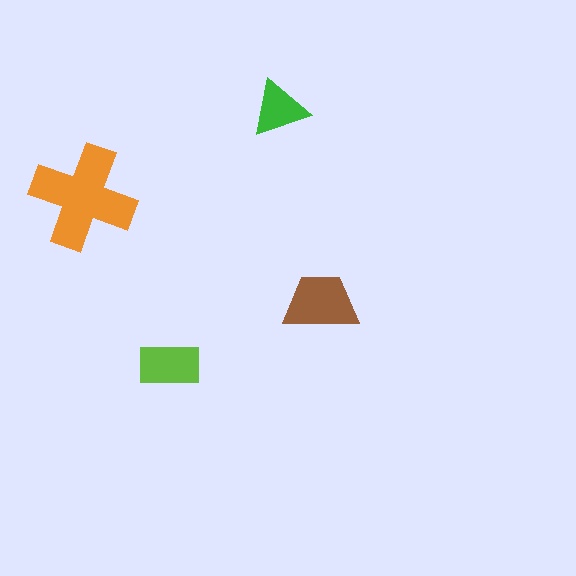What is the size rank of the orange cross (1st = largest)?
1st.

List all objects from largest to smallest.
The orange cross, the brown trapezoid, the lime rectangle, the green triangle.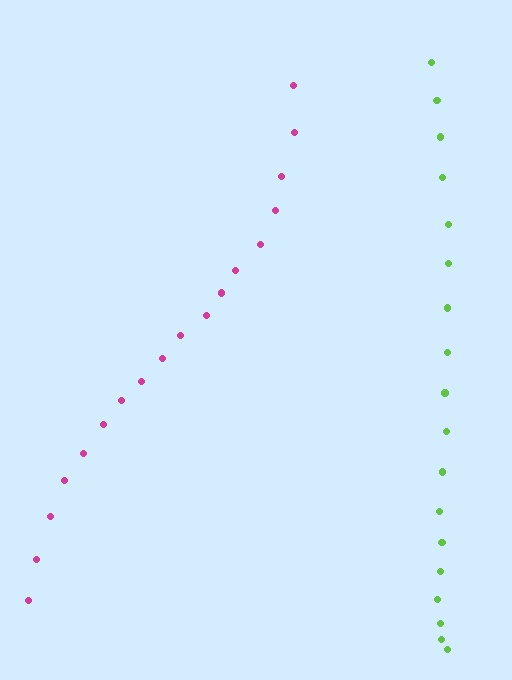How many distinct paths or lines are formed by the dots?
There are 2 distinct paths.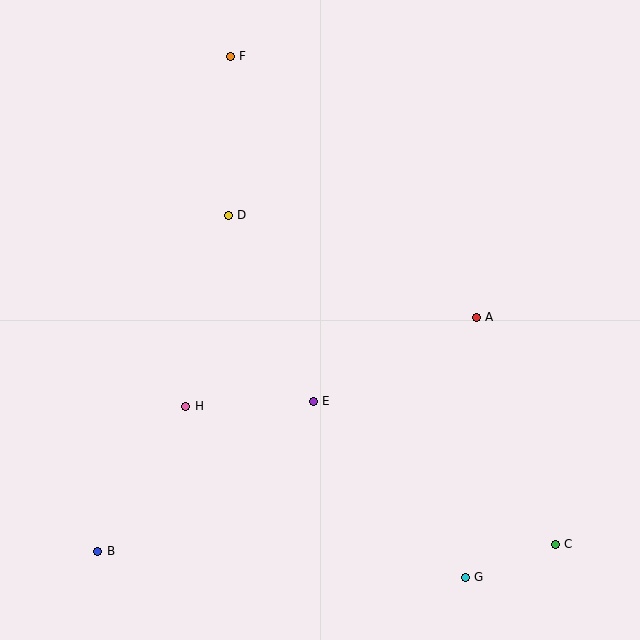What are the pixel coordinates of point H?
Point H is at (186, 406).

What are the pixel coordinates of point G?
Point G is at (465, 577).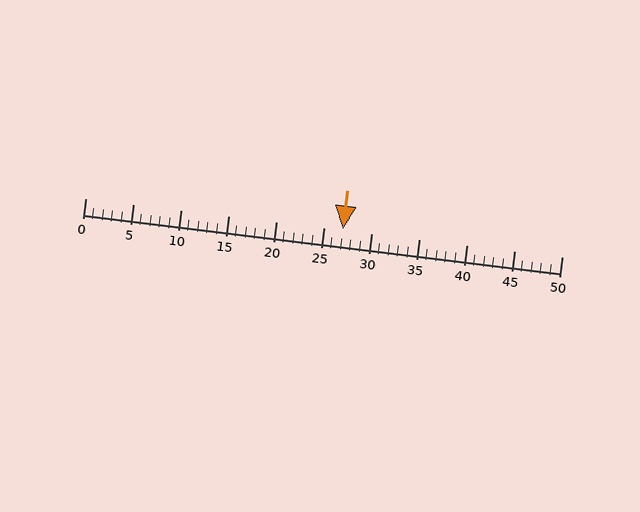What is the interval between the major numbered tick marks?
The major tick marks are spaced 5 units apart.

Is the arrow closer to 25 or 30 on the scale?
The arrow is closer to 25.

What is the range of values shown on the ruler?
The ruler shows values from 0 to 50.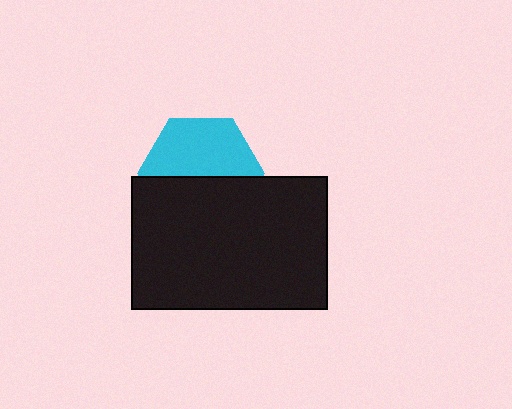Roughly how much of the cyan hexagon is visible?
About half of it is visible (roughly 52%).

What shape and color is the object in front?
The object in front is a black rectangle.